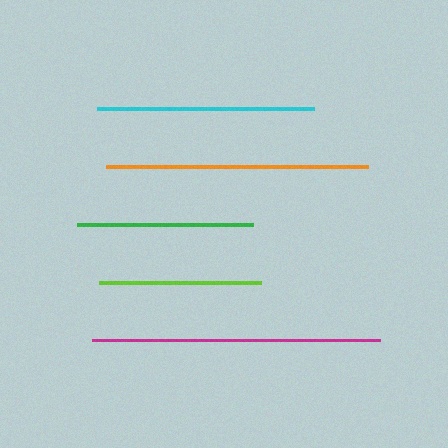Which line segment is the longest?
The magenta line is the longest at approximately 288 pixels.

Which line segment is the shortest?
The lime line is the shortest at approximately 162 pixels.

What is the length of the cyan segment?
The cyan segment is approximately 217 pixels long.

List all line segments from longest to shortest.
From longest to shortest: magenta, orange, cyan, green, lime.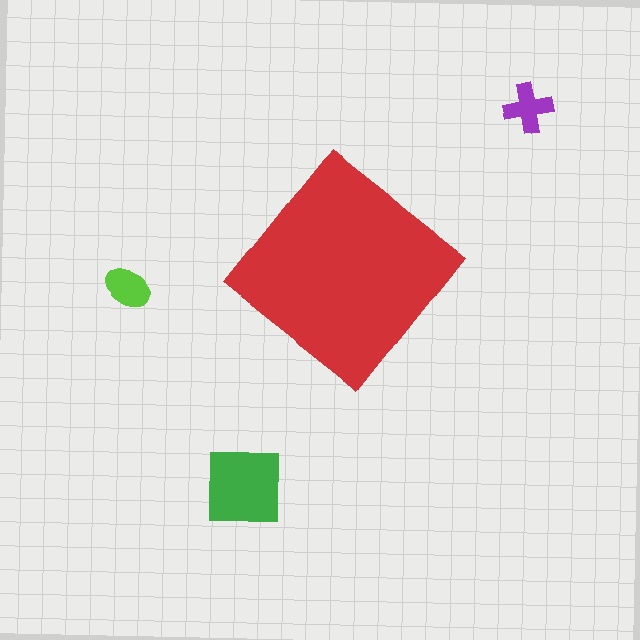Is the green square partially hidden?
No, the green square is fully visible.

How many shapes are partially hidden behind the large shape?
0 shapes are partially hidden.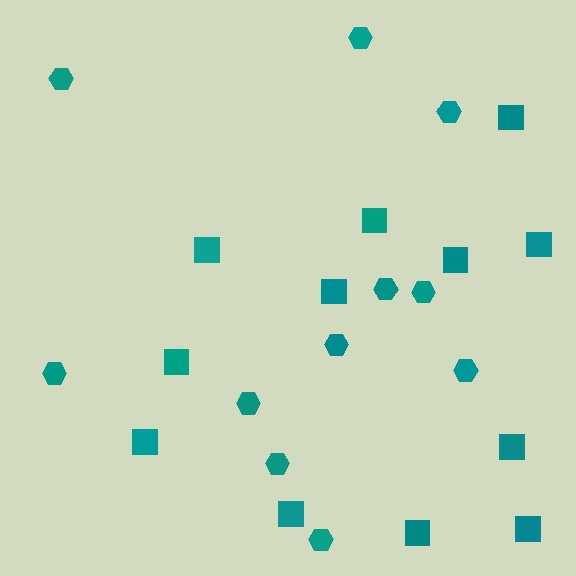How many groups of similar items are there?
There are 2 groups: one group of hexagons (11) and one group of squares (12).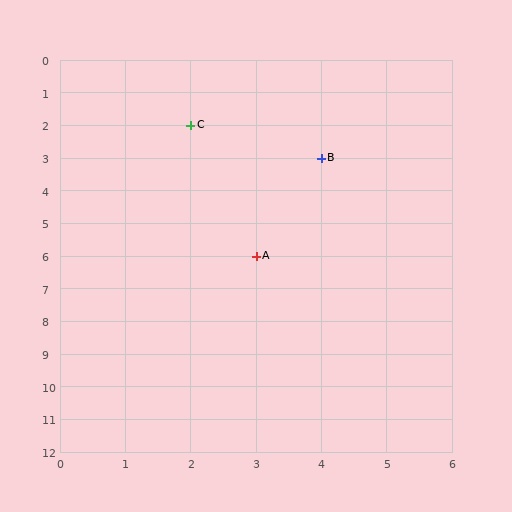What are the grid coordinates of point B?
Point B is at grid coordinates (4, 3).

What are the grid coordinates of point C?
Point C is at grid coordinates (2, 2).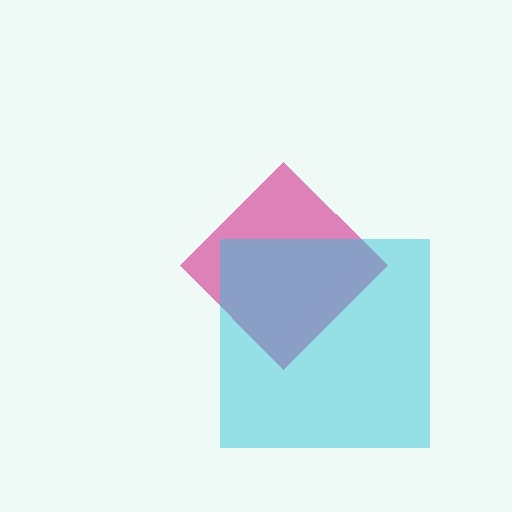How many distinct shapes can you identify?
There are 2 distinct shapes: a magenta diamond, a cyan square.